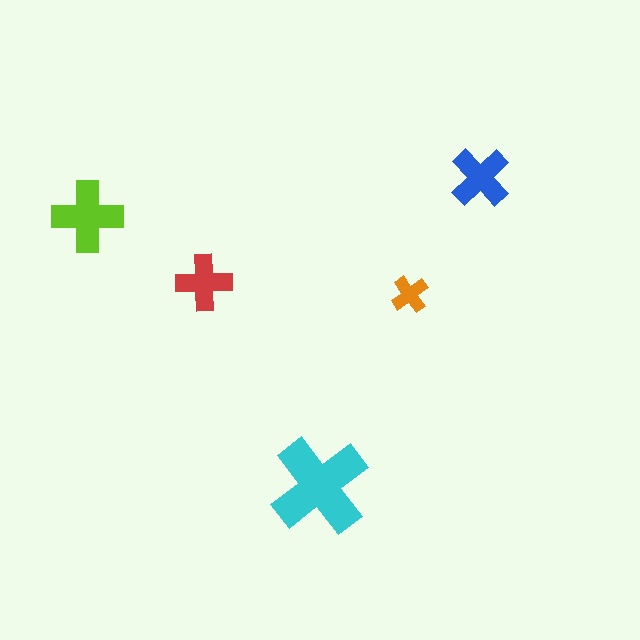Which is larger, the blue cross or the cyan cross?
The cyan one.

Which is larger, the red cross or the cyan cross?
The cyan one.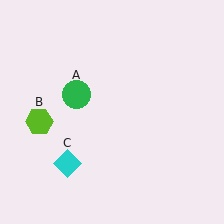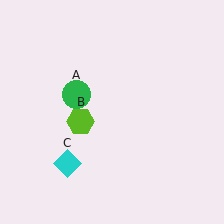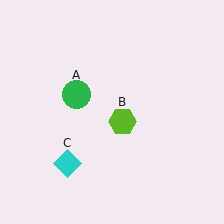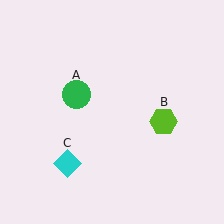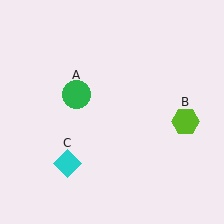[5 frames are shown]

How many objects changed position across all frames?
1 object changed position: lime hexagon (object B).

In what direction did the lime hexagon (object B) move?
The lime hexagon (object B) moved right.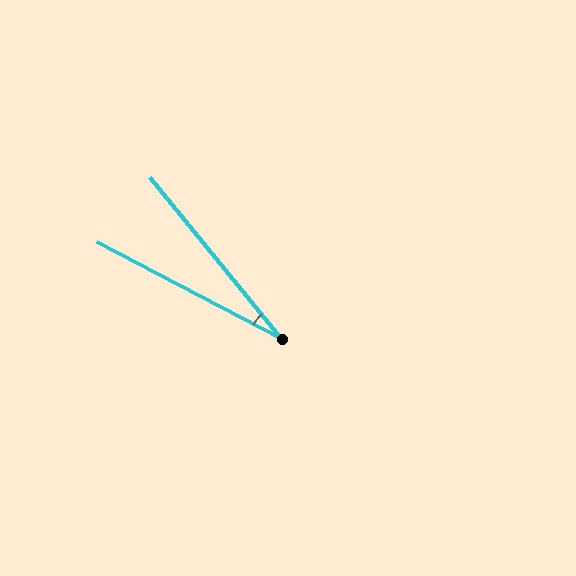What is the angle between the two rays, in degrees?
Approximately 23 degrees.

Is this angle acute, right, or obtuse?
It is acute.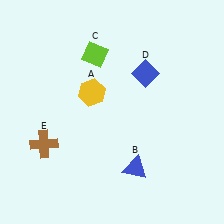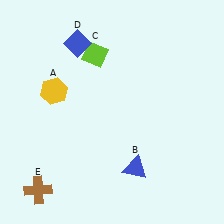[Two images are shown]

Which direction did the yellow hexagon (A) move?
The yellow hexagon (A) moved left.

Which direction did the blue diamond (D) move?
The blue diamond (D) moved left.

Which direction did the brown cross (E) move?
The brown cross (E) moved down.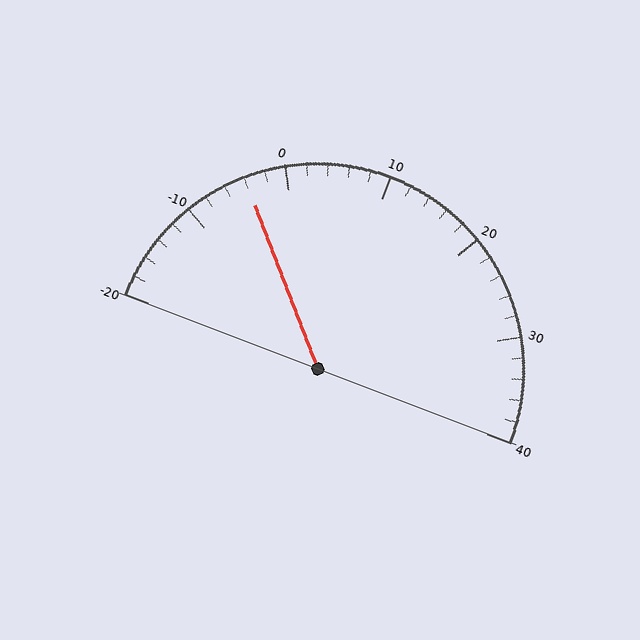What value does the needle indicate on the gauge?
The needle indicates approximately -4.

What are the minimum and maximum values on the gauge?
The gauge ranges from -20 to 40.